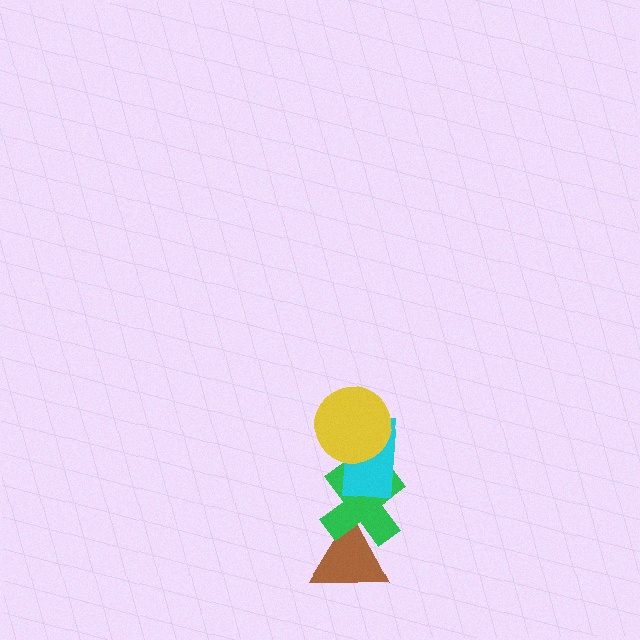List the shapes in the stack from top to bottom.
From top to bottom: the yellow circle, the cyan rectangle, the green cross, the brown triangle.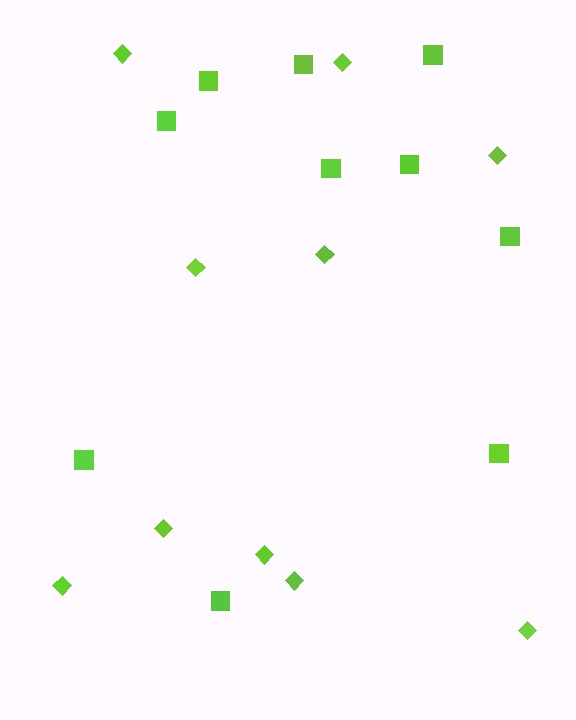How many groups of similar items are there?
There are 2 groups: one group of diamonds (10) and one group of squares (10).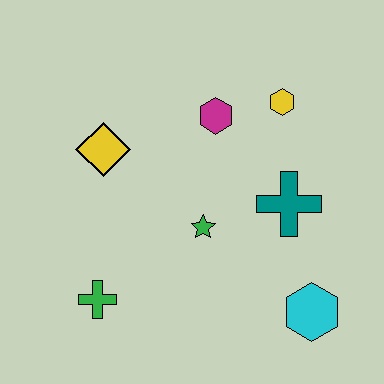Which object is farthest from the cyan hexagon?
The yellow diamond is farthest from the cyan hexagon.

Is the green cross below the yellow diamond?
Yes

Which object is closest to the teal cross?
The green star is closest to the teal cross.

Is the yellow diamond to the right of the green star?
No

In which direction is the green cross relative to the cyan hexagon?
The green cross is to the left of the cyan hexagon.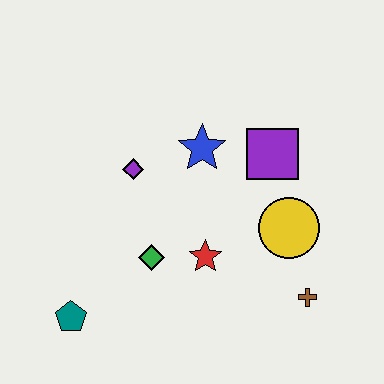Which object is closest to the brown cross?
The yellow circle is closest to the brown cross.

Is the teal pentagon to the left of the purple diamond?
Yes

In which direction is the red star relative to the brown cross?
The red star is to the left of the brown cross.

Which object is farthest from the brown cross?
The teal pentagon is farthest from the brown cross.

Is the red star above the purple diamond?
No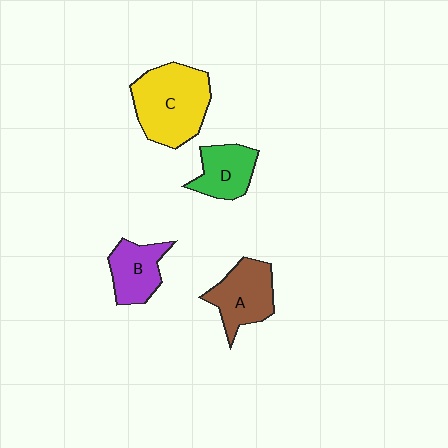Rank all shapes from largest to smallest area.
From largest to smallest: C (yellow), A (brown), B (purple), D (green).